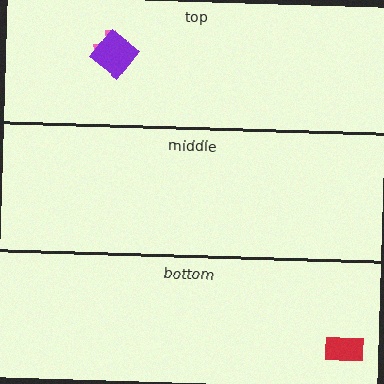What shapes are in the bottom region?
The red rectangle.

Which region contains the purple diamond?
The top region.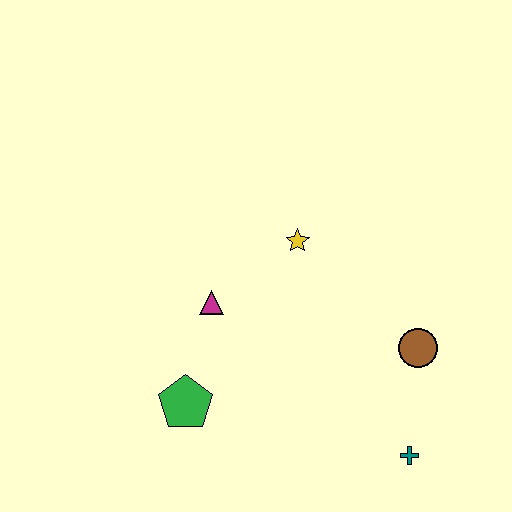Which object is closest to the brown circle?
The teal cross is closest to the brown circle.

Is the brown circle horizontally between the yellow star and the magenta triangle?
No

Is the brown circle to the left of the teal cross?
No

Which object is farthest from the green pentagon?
The brown circle is farthest from the green pentagon.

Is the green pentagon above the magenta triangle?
No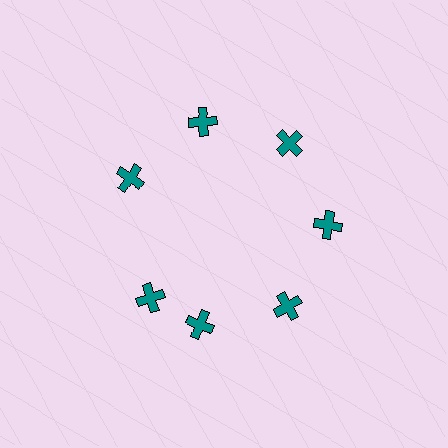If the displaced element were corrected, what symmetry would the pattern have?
It would have 7-fold rotational symmetry — the pattern would map onto itself every 51 degrees.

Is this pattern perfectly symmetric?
No. The 7 teal crosses are arranged in a ring, but one element near the 8 o'clock position is rotated out of alignment along the ring, breaking the 7-fold rotational symmetry.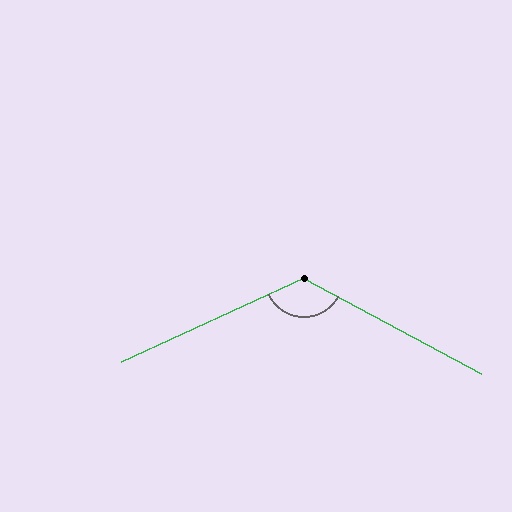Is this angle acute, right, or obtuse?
It is obtuse.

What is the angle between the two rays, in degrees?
Approximately 127 degrees.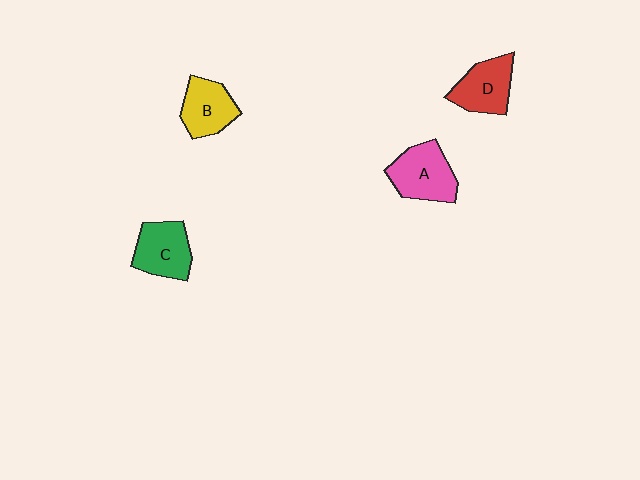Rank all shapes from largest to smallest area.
From largest to smallest: A (pink), C (green), D (red), B (yellow).